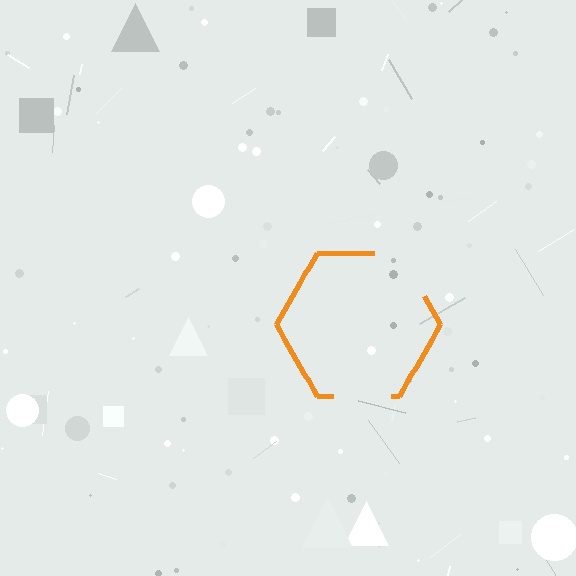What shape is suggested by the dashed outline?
The dashed outline suggests a hexagon.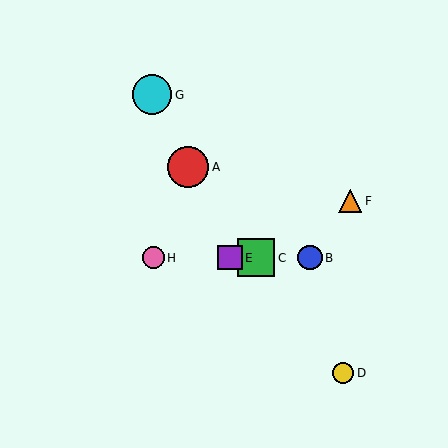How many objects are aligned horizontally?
4 objects (B, C, E, H) are aligned horizontally.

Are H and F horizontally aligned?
No, H is at y≈257 and F is at y≈201.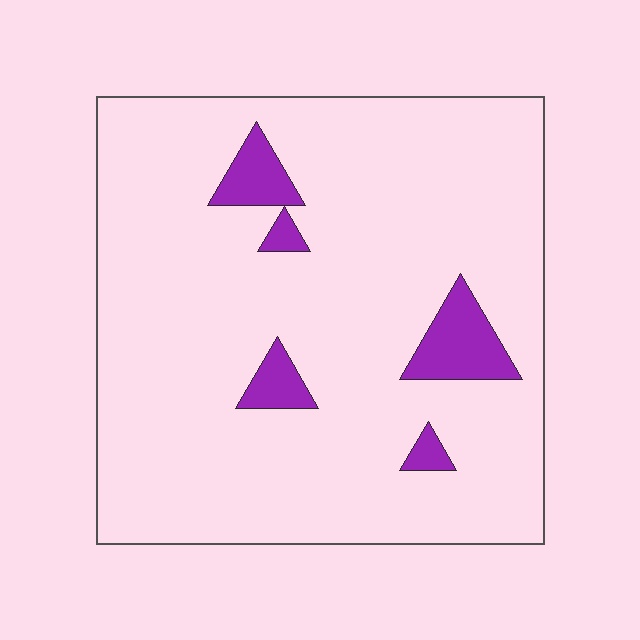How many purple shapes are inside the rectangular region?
5.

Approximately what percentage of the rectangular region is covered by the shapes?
Approximately 10%.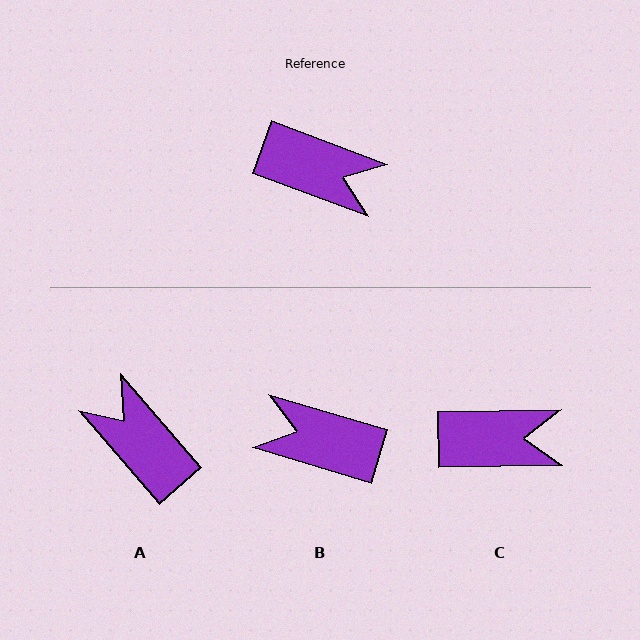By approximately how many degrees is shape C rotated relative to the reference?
Approximately 21 degrees counter-clockwise.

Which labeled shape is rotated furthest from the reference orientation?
B, about 176 degrees away.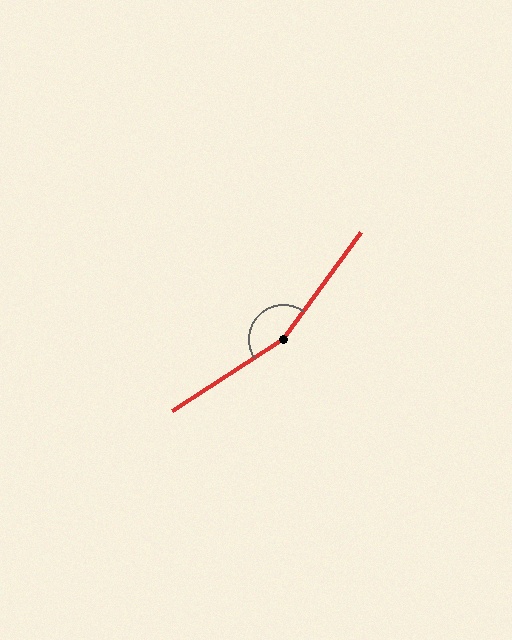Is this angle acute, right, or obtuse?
It is obtuse.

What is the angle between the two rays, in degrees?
Approximately 159 degrees.